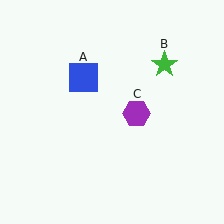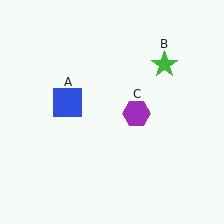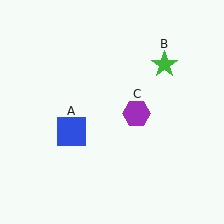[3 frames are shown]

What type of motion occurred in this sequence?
The blue square (object A) rotated counterclockwise around the center of the scene.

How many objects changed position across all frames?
1 object changed position: blue square (object A).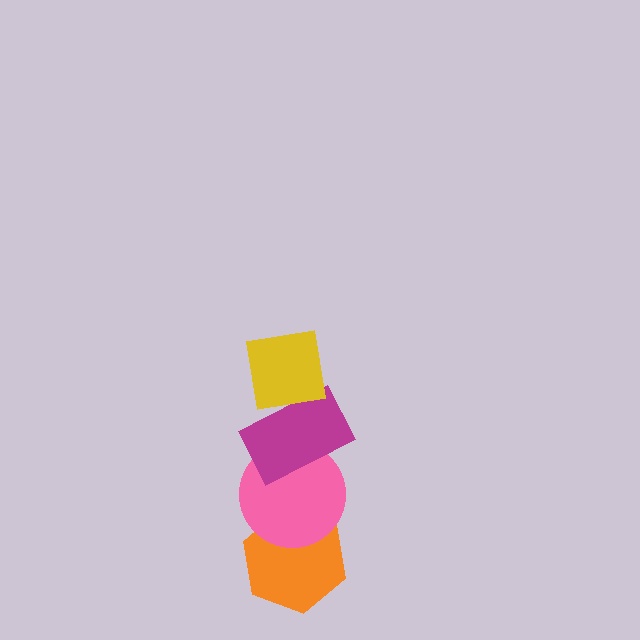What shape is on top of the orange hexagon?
The pink circle is on top of the orange hexagon.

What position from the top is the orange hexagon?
The orange hexagon is 4th from the top.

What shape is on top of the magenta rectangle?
The yellow square is on top of the magenta rectangle.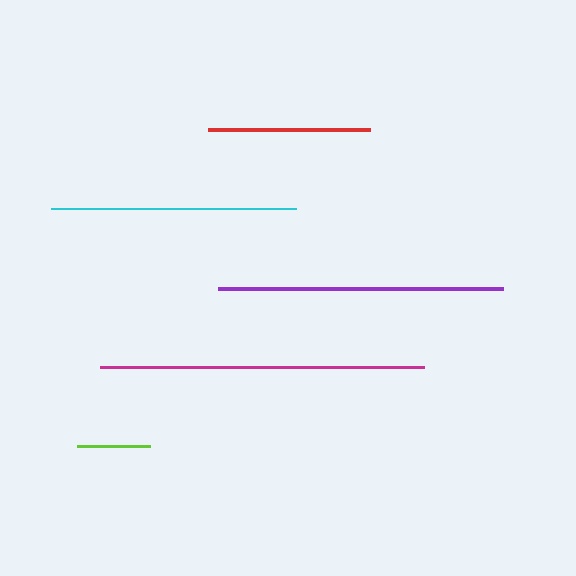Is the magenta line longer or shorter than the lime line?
The magenta line is longer than the lime line.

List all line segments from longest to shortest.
From longest to shortest: magenta, purple, cyan, red, lime.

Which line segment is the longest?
The magenta line is the longest at approximately 325 pixels.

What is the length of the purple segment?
The purple segment is approximately 285 pixels long.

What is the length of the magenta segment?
The magenta segment is approximately 325 pixels long.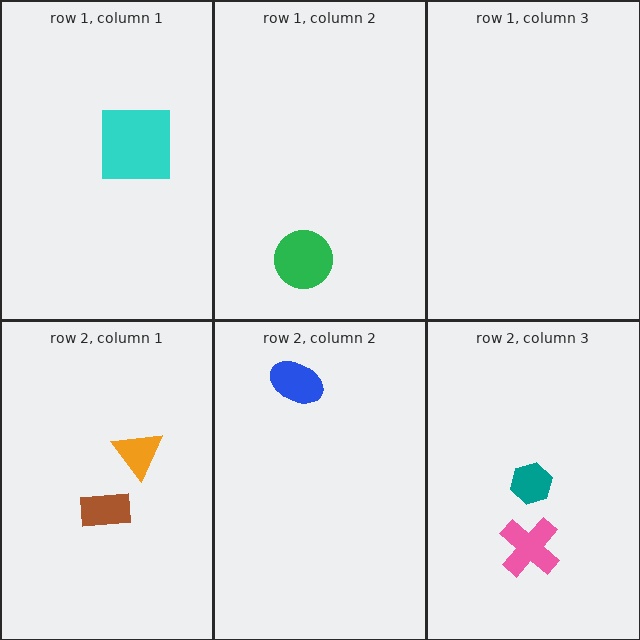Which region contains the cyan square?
The row 1, column 1 region.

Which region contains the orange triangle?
The row 2, column 1 region.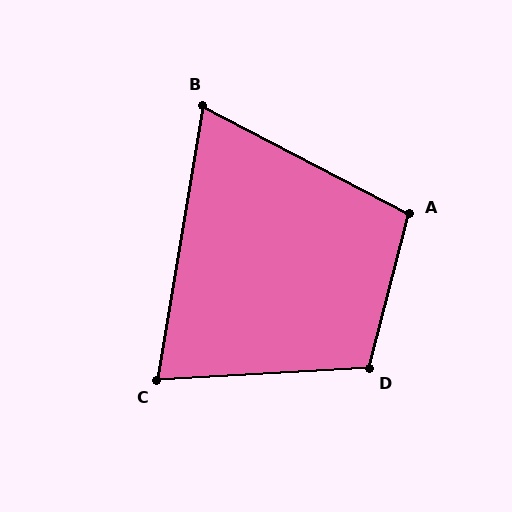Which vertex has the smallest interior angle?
B, at approximately 72 degrees.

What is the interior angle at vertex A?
Approximately 103 degrees (obtuse).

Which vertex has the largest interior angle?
D, at approximately 108 degrees.